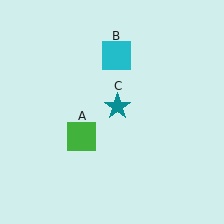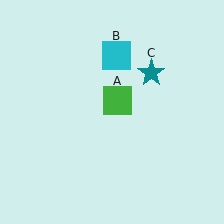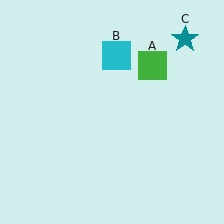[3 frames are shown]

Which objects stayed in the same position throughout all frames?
Cyan square (object B) remained stationary.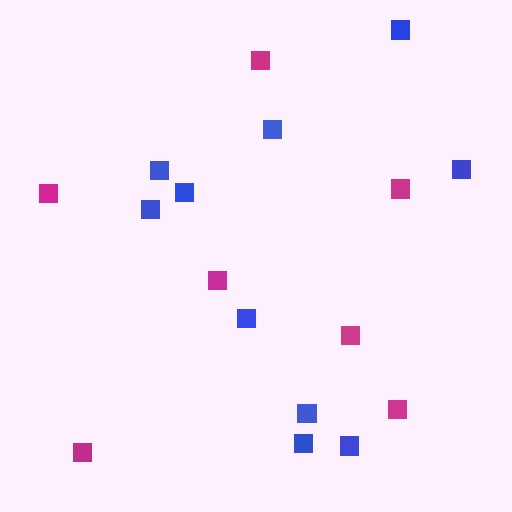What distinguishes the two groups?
There are 2 groups: one group of magenta squares (7) and one group of blue squares (10).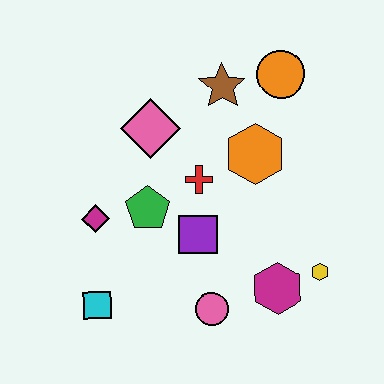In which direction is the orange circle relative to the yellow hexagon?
The orange circle is above the yellow hexagon.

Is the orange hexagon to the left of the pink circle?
No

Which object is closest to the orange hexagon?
The red cross is closest to the orange hexagon.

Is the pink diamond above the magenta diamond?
Yes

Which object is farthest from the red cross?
The cyan square is farthest from the red cross.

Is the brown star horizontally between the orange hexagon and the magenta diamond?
Yes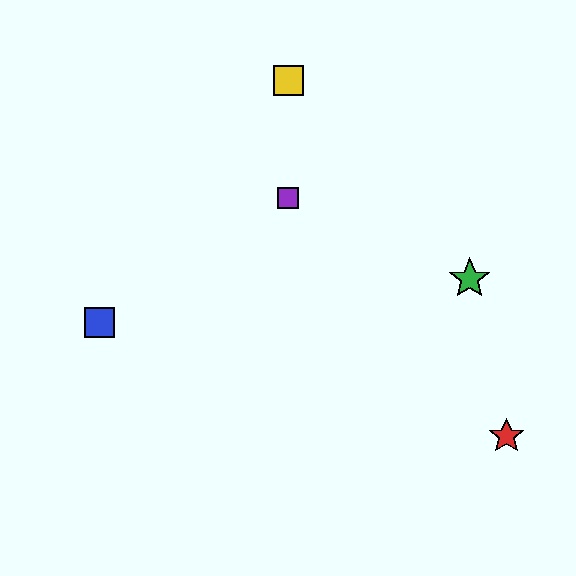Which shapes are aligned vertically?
The yellow square, the purple square are aligned vertically.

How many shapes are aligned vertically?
2 shapes (the yellow square, the purple square) are aligned vertically.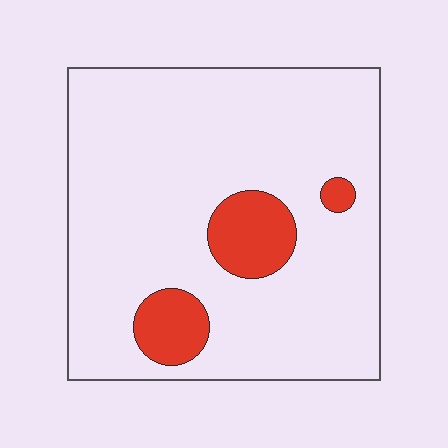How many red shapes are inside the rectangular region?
3.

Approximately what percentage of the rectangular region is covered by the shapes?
Approximately 10%.